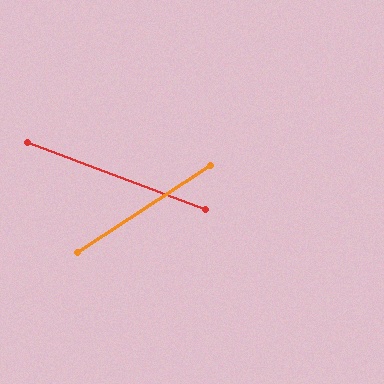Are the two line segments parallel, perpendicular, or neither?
Neither parallel nor perpendicular — they differ by about 54°.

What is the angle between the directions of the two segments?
Approximately 54 degrees.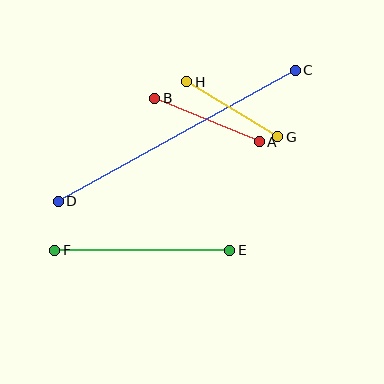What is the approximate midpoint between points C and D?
The midpoint is at approximately (177, 136) pixels.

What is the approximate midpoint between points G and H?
The midpoint is at approximately (232, 109) pixels.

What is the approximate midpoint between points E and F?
The midpoint is at approximately (142, 250) pixels.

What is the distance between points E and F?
The distance is approximately 175 pixels.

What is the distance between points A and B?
The distance is approximately 113 pixels.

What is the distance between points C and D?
The distance is approximately 271 pixels.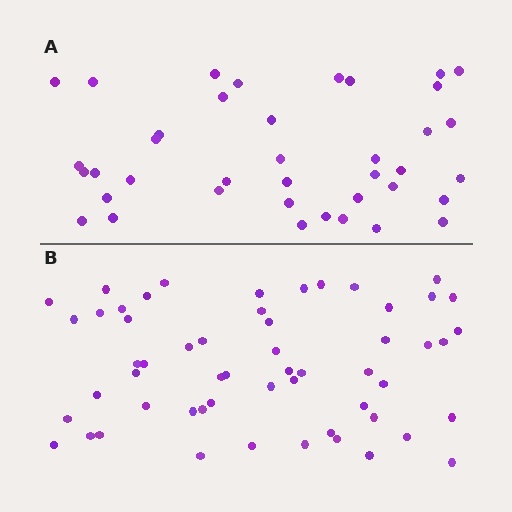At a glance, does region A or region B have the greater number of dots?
Region B (the bottom region) has more dots.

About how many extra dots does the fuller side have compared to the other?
Region B has approximately 15 more dots than region A.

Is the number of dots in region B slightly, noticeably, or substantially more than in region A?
Region B has noticeably more, but not dramatically so. The ratio is roughly 1.4 to 1.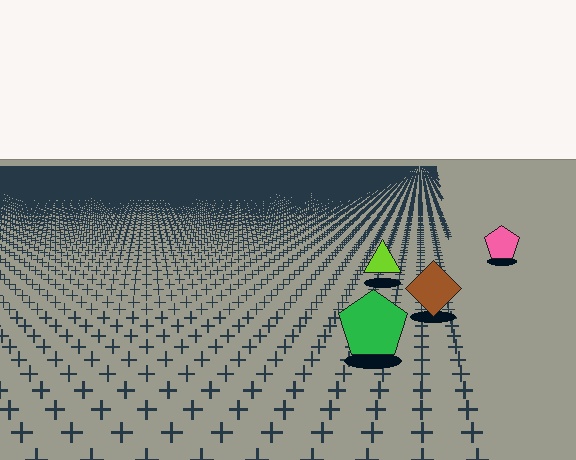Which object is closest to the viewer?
The green pentagon is closest. The texture marks near it are larger and more spread out.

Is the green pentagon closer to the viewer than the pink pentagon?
Yes. The green pentagon is closer — you can tell from the texture gradient: the ground texture is coarser near it.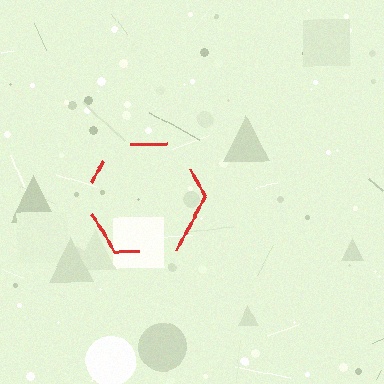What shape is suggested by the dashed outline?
The dashed outline suggests a hexagon.